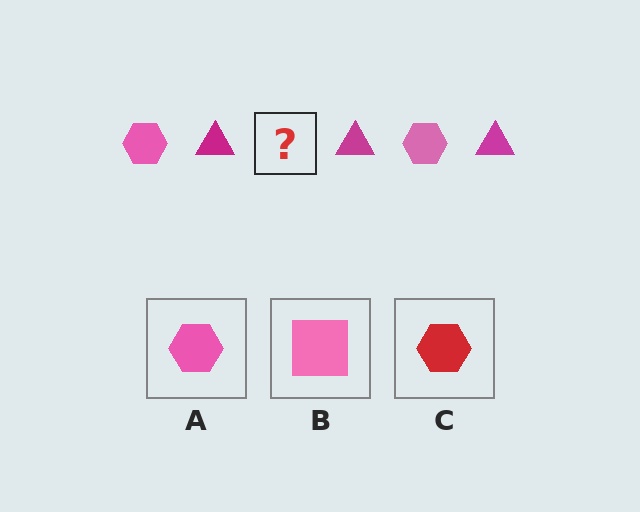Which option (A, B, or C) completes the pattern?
A.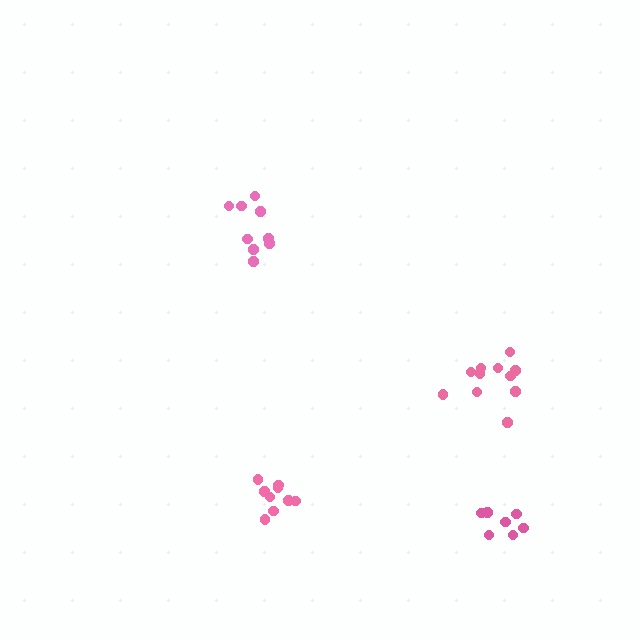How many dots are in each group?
Group 1: 9 dots, Group 2: 11 dots, Group 3: 9 dots, Group 4: 7 dots (36 total).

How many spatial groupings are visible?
There are 4 spatial groupings.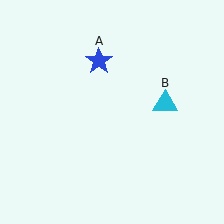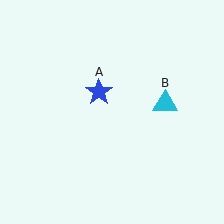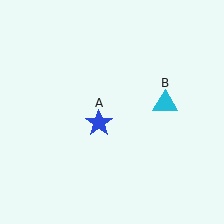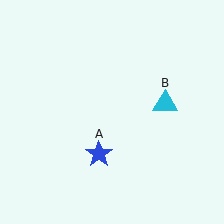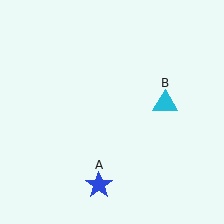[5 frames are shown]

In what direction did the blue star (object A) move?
The blue star (object A) moved down.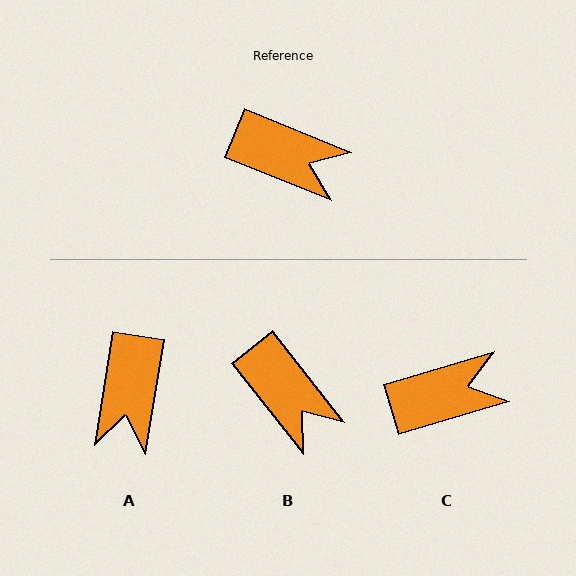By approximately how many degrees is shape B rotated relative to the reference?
Approximately 30 degrees clockwise.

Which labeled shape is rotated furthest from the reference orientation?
A, about 77 degrees away.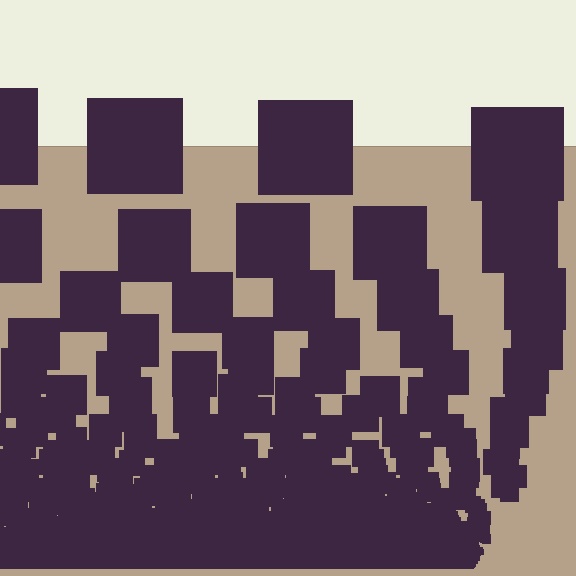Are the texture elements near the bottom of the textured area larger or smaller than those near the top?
Smaller. The gradient is inverted — elements near the bottom are smaller and denser.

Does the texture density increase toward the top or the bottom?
Density increases toward the bottom.